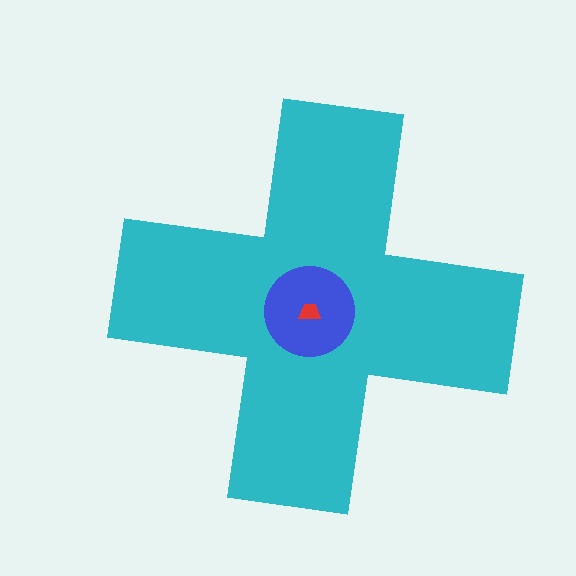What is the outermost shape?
The cyan cross.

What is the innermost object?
The red trapezoid.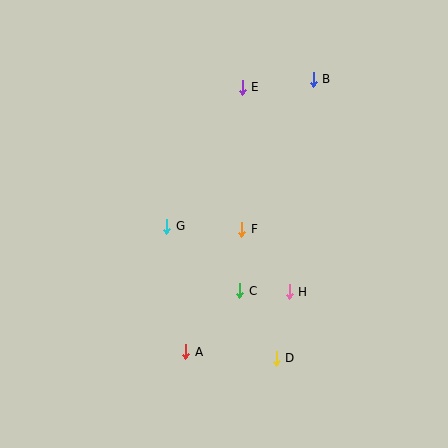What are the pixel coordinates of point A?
Point A is at (186, 352).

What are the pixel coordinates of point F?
Point F is at (242, 229).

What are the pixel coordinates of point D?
Point D is at (276, 358).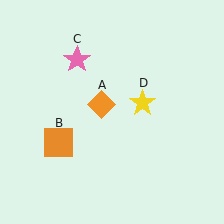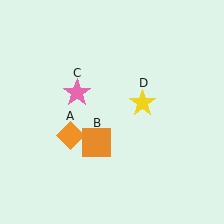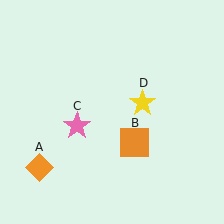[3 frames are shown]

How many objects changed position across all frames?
3 objects changed position: orange diamond (object A), orange square (object B), pink star (object C).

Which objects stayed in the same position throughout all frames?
Yellow star (object D) remained stationary.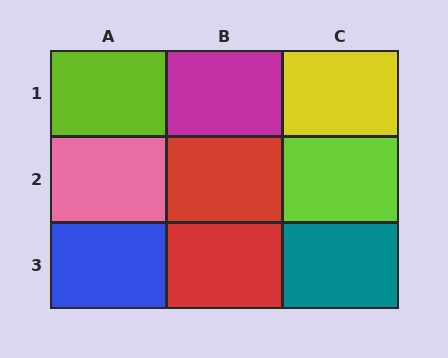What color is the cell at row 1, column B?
Magenta.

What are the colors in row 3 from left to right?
Blue, red, teal.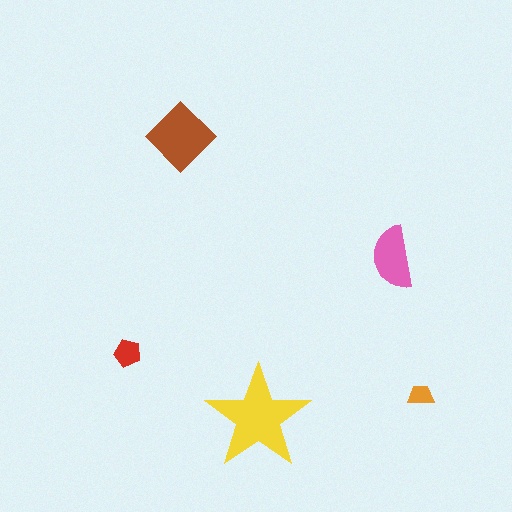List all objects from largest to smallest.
The yellow star, the brown diamond, the pink semicircle, the red pentagon, the orange trapezoid.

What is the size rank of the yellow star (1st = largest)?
1st.